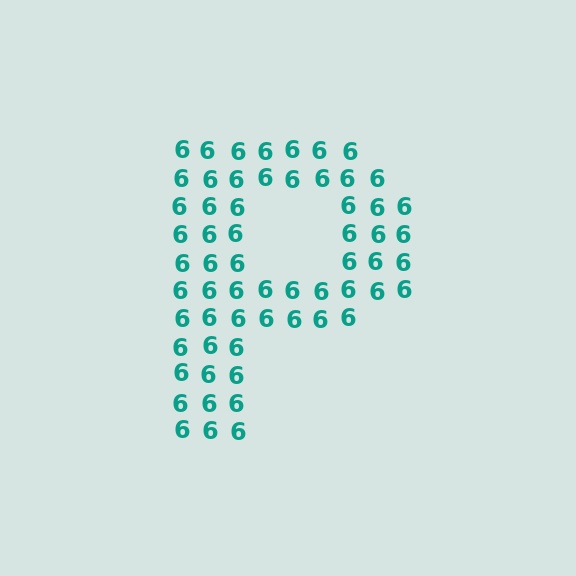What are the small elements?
The small elements are digit 6's.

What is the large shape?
The large shape is the letter P.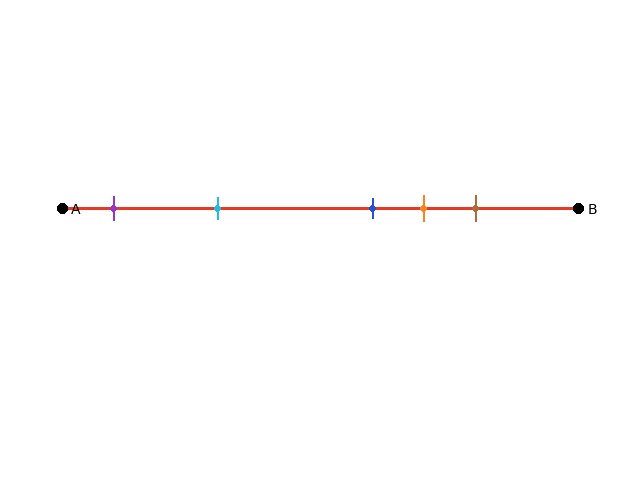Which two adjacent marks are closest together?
The blue and orange marks are the closest adjacent pair.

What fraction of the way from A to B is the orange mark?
The orange mark is approximately 70% (0.7) of the way from A to B.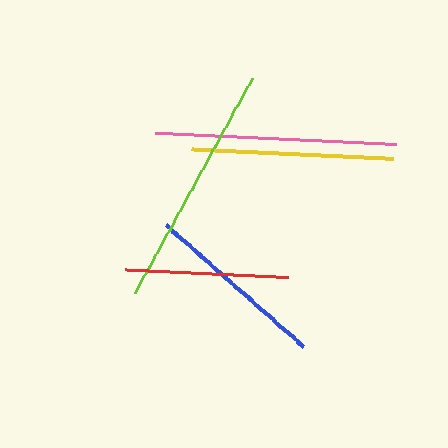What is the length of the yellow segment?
The yellow segment is approximately 202 pixels long.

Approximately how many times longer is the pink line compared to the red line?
The pink line is approximately 1.5 times the length of the red line.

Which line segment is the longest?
The lime line is the longest at approximately 245 pixels.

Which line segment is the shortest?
The red line is the shortest at approximately 163 pixels.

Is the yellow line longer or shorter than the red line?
The yellow line is longer than the red line.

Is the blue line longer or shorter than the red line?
The blue line is longer than the red line.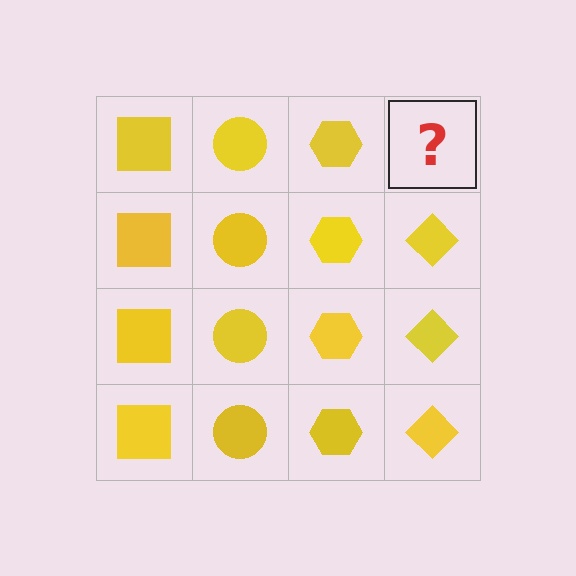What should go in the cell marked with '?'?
The missing cell should contain a yellow diamond.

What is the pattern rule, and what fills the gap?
The rule is that each column has a consistent shape. The gap should be filled with a yellow diamond.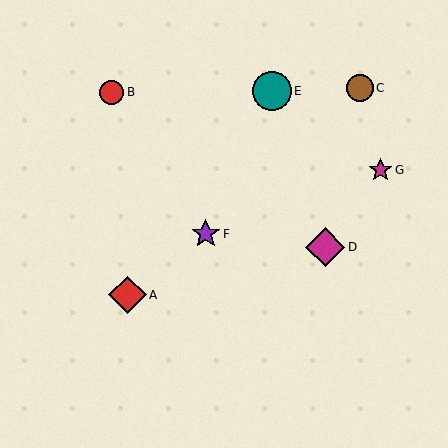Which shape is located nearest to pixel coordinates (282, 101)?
The teal circle (labeled E) at (272, 91) is nearest to that location.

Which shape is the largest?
The magenta diamond (labeled D) is the largest.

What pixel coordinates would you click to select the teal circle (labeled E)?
Click at (272, 91) to select the teal circle E.